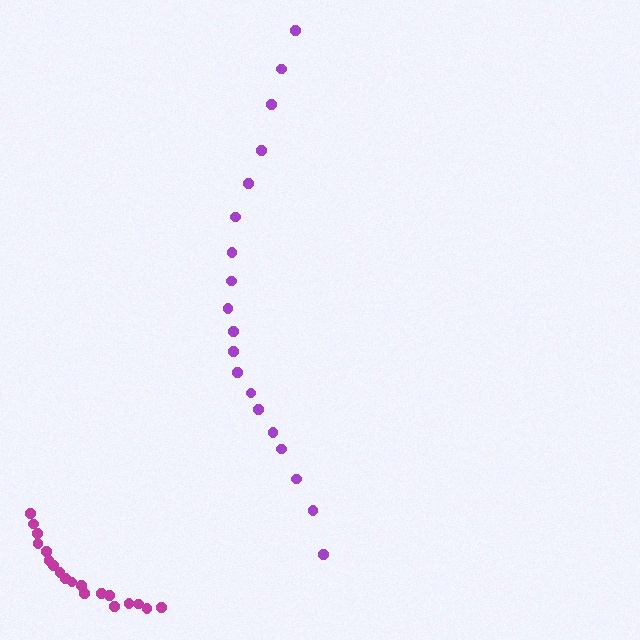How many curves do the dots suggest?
There are 2 distinct paths.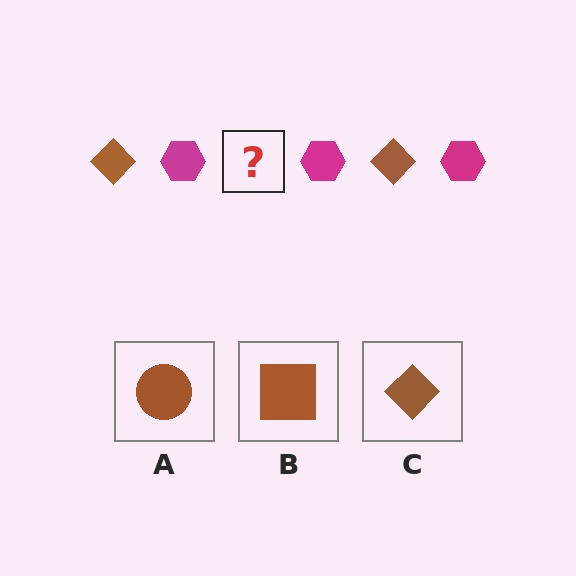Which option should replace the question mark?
Option C.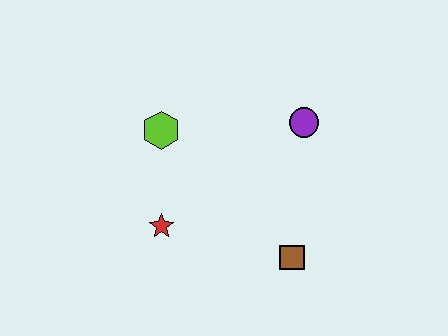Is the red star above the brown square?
Yes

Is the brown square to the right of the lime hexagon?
Yes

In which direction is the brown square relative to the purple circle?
The brown square is below the purple circle.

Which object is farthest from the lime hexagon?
The brown square is farthest from the lime hexagon.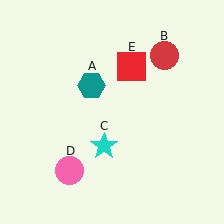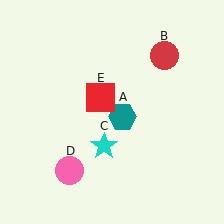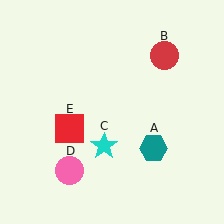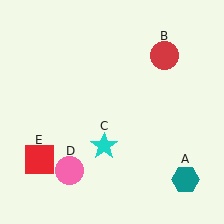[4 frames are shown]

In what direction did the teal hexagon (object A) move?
The teal hexagon (object A) moved down and to the right.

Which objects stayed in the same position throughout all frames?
Red circle (object B) and cyan star (object C) and pink circle (object D) remained stationary.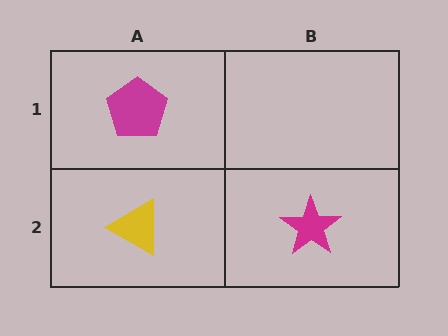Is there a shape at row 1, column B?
No, that cell is empty.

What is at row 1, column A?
A magenta pentagon.